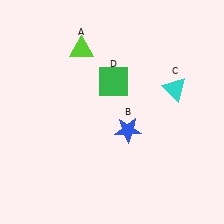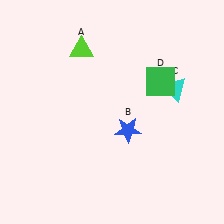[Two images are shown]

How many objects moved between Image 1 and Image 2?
1 object moved between the two images.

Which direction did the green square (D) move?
The green square (D) moved right.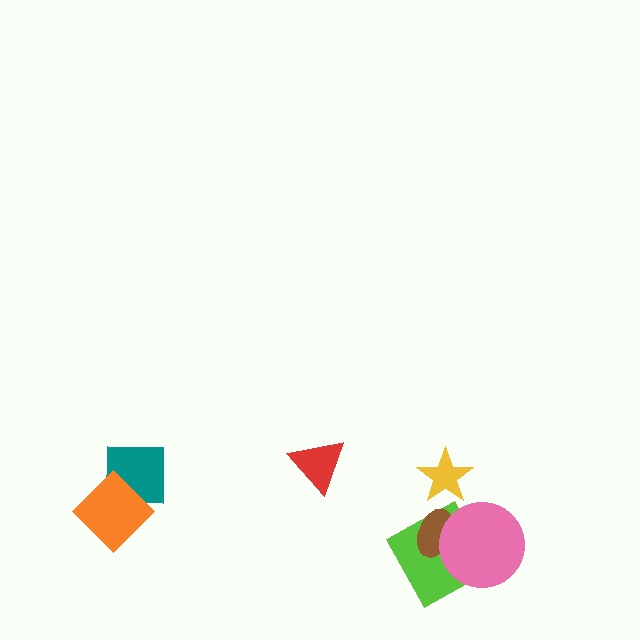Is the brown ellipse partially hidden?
Yes, it is partially covered by another shape.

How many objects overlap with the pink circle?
2 objects overlap with the pink circle.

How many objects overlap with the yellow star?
0 objects overlap with the yellow star.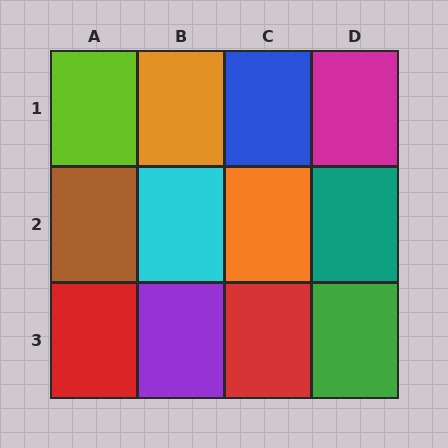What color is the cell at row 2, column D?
Teal.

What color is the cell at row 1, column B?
Orange.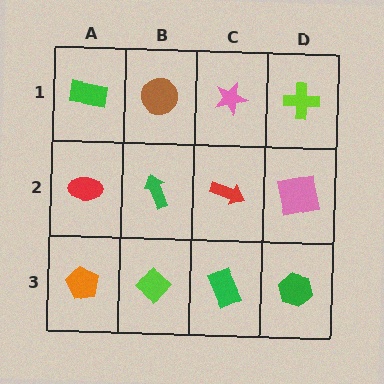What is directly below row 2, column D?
A green hexagon.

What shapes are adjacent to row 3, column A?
A red ellipse (row 2, column A), a lime diamond (row 3, column B).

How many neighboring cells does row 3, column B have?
3.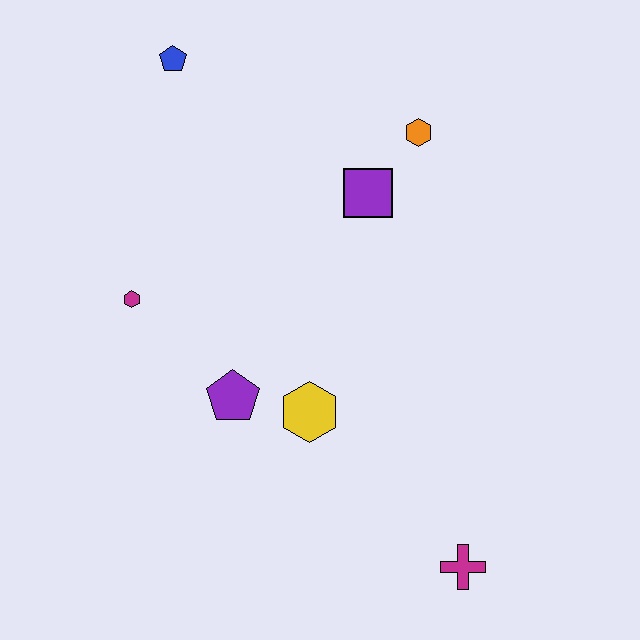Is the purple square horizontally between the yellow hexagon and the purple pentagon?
No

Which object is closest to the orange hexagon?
The purple square is closest to the orange hexagon.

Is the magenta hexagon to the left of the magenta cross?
Yes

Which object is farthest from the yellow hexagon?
The blue pentagon is farthest from the yellow hexagon.